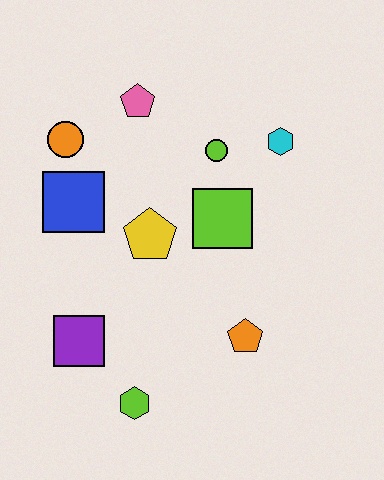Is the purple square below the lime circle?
Yes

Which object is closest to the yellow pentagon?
The lime square is closest to the yellow pentagon.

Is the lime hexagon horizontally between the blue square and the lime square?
Yes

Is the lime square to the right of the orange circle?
Yes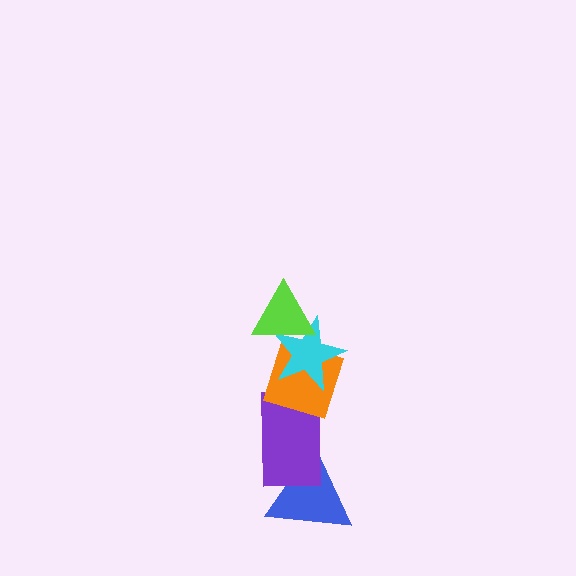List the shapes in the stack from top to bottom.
From top to bottom: the lime triangle, the cyan star, the orange diamond, the purple rectangle, the blue triangle.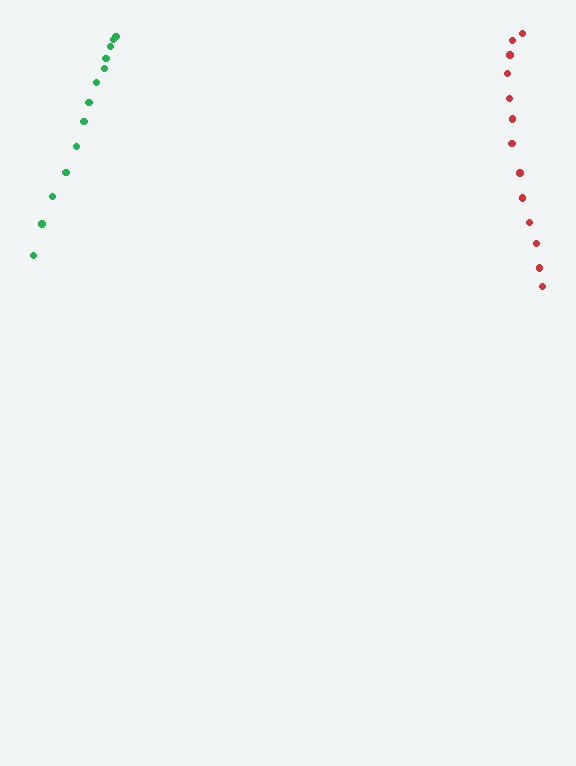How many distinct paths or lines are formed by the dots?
There are 2 distinct paths.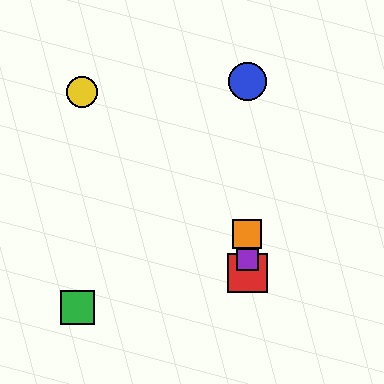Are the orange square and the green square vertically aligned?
No, the orange square is at x≈247 and the green square is at x≈78.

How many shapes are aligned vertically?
4 shapes (the red square, the blue circle, the purple square, the orange square) are aligned vertically.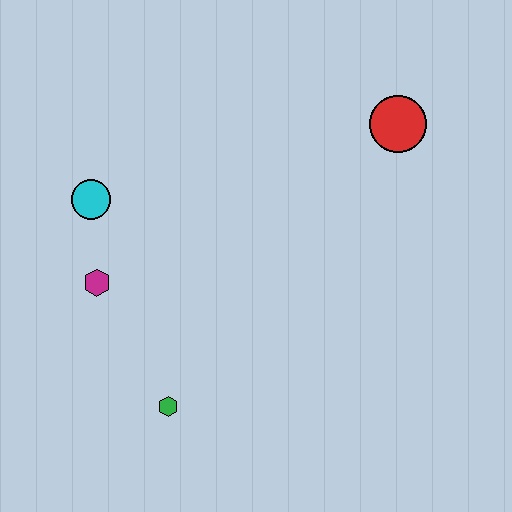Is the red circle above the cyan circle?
Yes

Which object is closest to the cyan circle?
The magenta hexagon is closest to the cyan circle.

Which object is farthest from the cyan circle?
The red circle is farthest from the cyan circle.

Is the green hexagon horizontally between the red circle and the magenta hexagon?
Yes